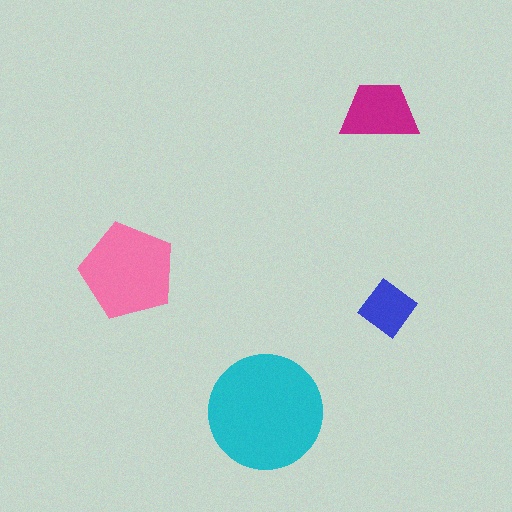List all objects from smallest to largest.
The blue diamond, the magenta trapezoid, the pink pentagon, the cyan circle.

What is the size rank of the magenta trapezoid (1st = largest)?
3rd.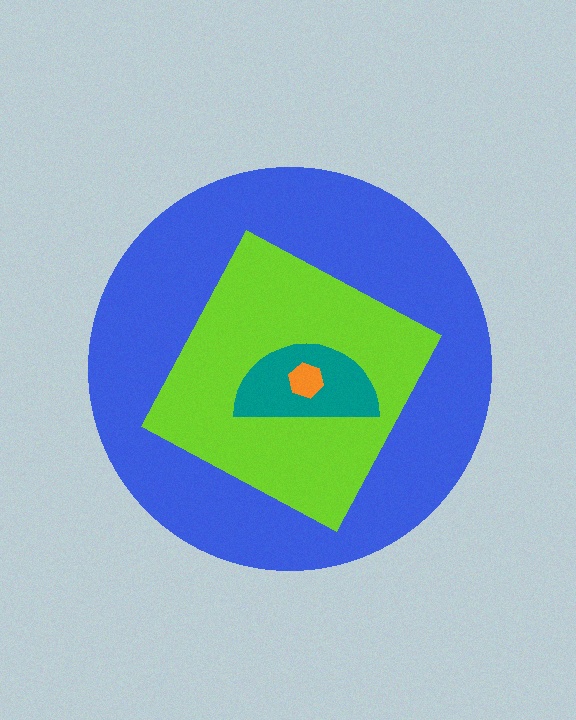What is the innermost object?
The orange hexagon.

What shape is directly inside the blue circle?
The lime diamond.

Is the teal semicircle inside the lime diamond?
Yes.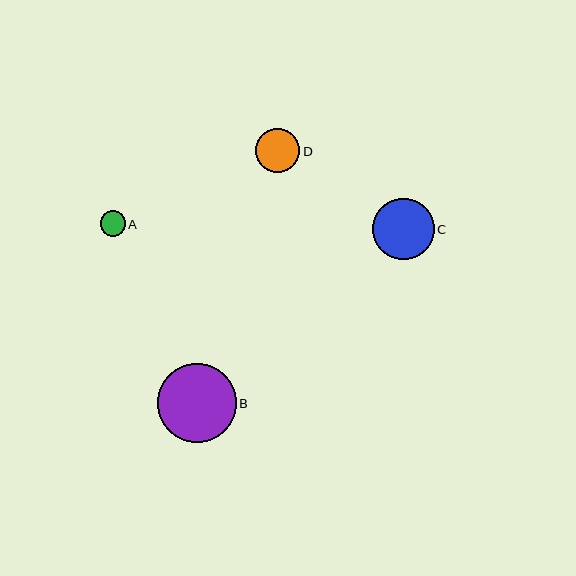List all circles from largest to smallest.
From largest to smallest: B, C, D, A.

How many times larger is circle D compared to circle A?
Circle D is approximately 1.8 times the size of circle A.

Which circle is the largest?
Circle B is the largest with a size of approximately 79 pixels.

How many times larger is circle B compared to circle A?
Circle B is approximately 3.1 times the size of circle A.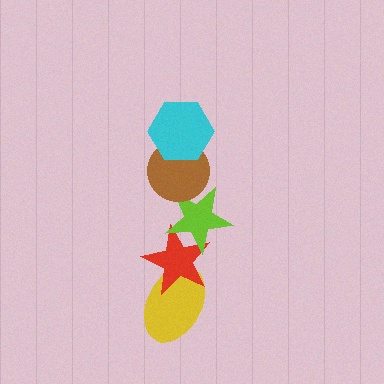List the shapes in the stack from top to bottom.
From top to bottom: the cyan hexagon, the brown circle, the lime star, the red star, the yellow ellipse.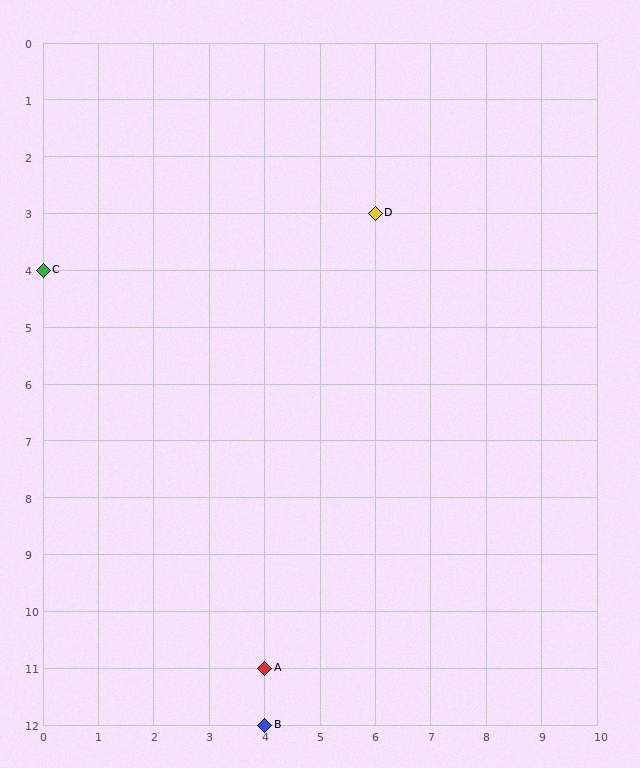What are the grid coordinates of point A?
Point A is at grid coordinates (4, 11).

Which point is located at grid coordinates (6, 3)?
Point D is at (6, 3).